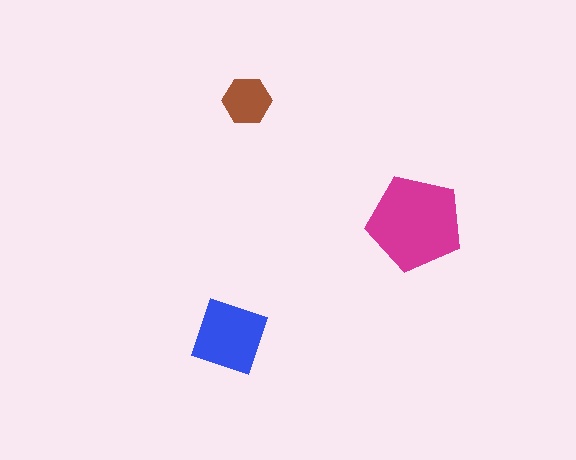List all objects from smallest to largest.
The brown hexagon, the blue diamond, the magenta pentagon.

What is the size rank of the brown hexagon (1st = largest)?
3rd.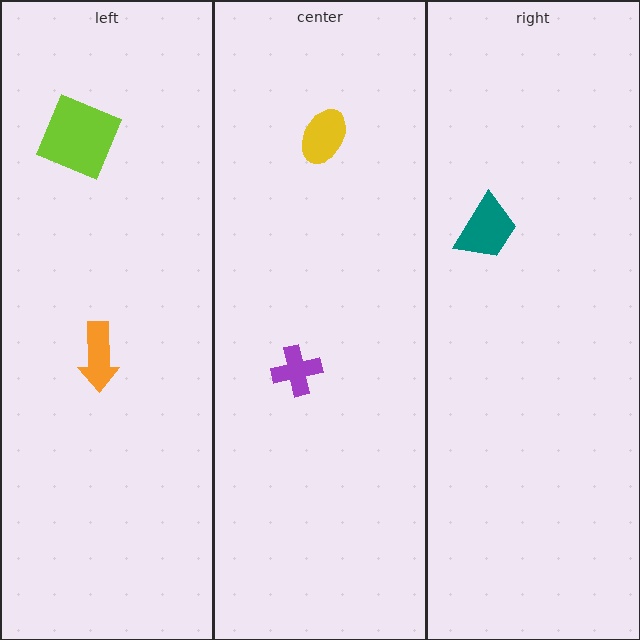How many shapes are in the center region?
2.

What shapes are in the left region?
The orange arrow, the lime square.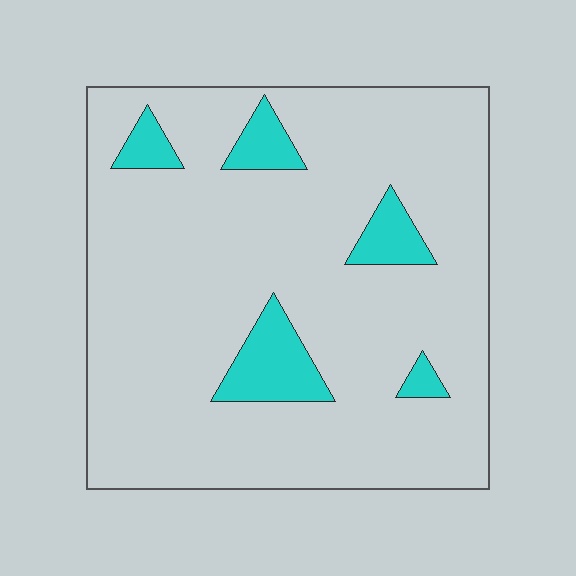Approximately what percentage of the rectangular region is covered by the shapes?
Approximately 10%.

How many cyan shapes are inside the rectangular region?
5.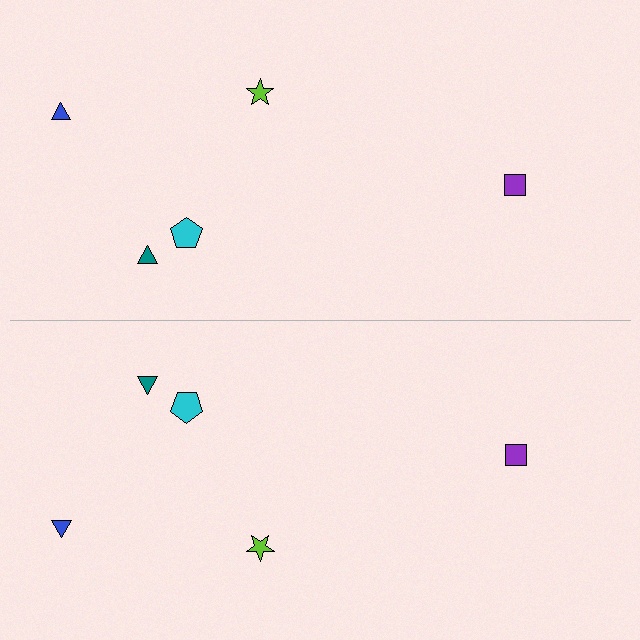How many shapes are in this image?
There are 10 shapes in this image.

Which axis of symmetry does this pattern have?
The pattern has a horizontal axis of symmetry running through the center of the image.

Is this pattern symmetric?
Yes, this pattern has bilateral (reflection) symmetry.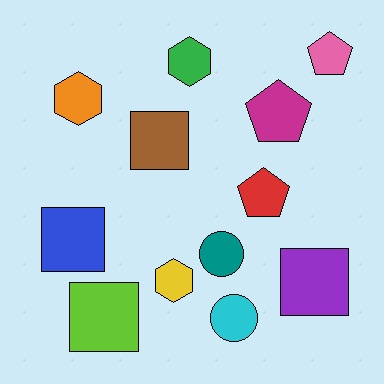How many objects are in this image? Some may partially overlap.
There are 12 objects.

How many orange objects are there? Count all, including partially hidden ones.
There is 1 orange object.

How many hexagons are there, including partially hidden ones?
There are 3 hexagons.